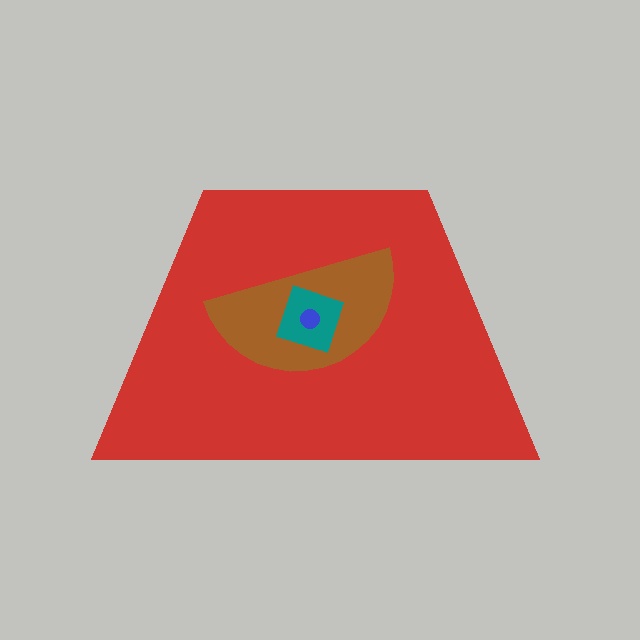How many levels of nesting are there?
4.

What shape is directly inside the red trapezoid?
The brown semicircle.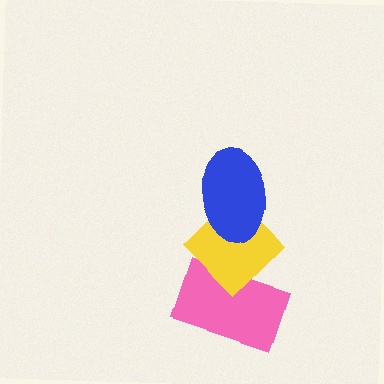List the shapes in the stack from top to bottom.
From top to bottom: the blue ellipse, the yellow diamond, the pink rectangle.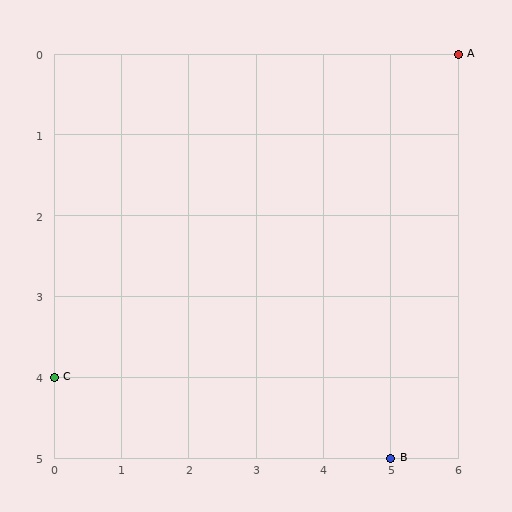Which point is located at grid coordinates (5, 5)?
Point B is at (5, 5).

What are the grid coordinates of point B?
Point B is at grid coordinates (5, 5).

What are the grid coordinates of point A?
Point A is at grid coordinates (6, 0).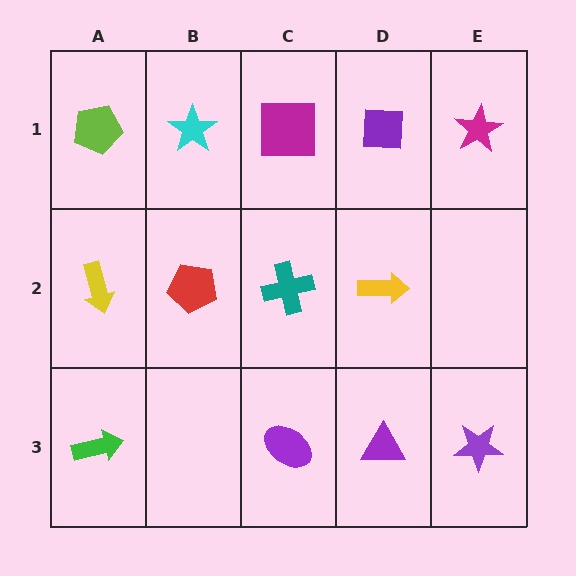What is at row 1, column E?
A magenta star.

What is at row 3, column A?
A green arrow.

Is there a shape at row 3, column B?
No, that cell is empty.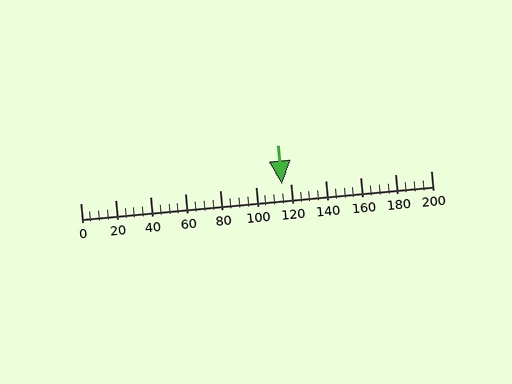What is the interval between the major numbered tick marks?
The major tick marks are spaced 20 units apart.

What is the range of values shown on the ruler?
The ruler shows values from 0 to 200.